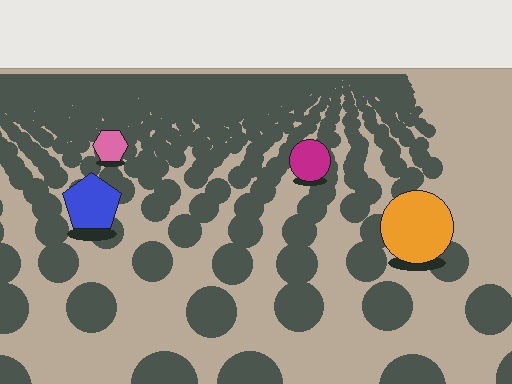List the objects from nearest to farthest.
From nearest to farthest: the orange circle, the blue pentagon, the magenta circle, the pink hexagon.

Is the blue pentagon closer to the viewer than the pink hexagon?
Yes. The blue pentagon is closer — you can tell from the texture gradient: the ground texture is coarser near it.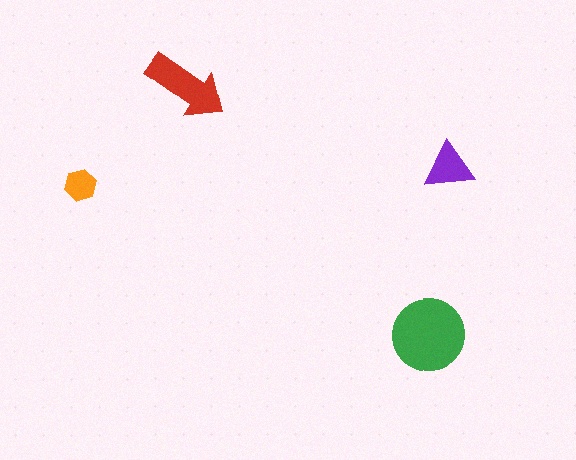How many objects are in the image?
There are 4 objects in the image.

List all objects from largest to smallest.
The green circle, the red arrow, the purple triangle, the orange hexagon.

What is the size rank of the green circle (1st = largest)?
1st.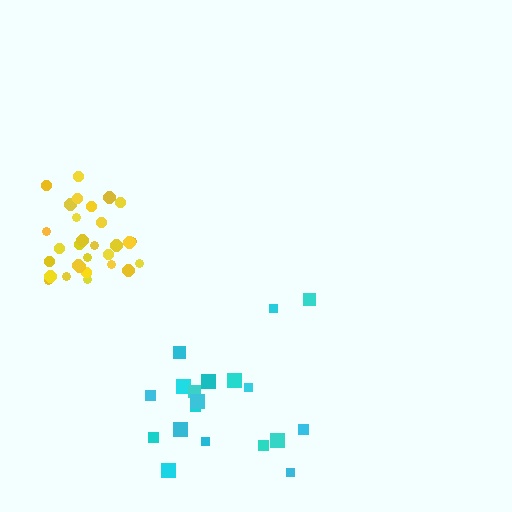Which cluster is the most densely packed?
Yellow.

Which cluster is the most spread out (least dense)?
Cyan.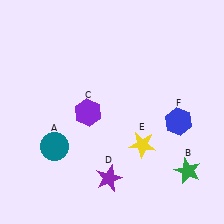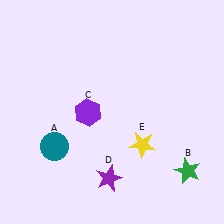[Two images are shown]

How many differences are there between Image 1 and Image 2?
There is 1 difference between the two images.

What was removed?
The blue hexagon (F) was removed in Image 2.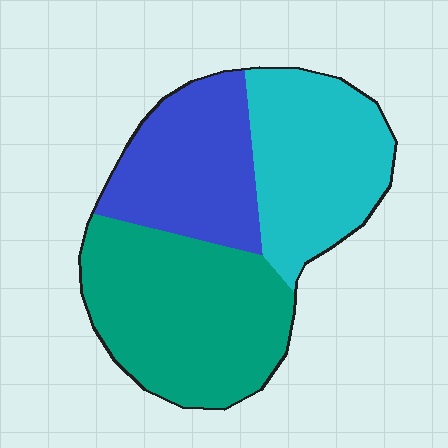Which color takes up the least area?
Blue, at roughly 25%.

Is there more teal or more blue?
Teal.